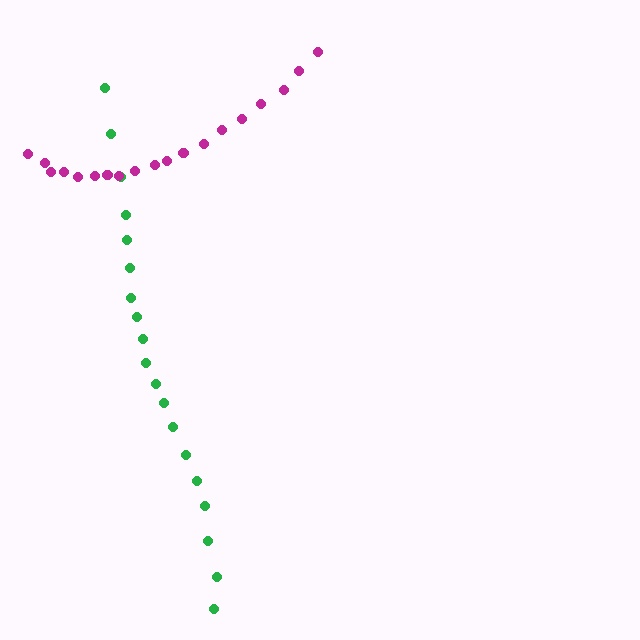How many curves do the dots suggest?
There are 2 distinct paths.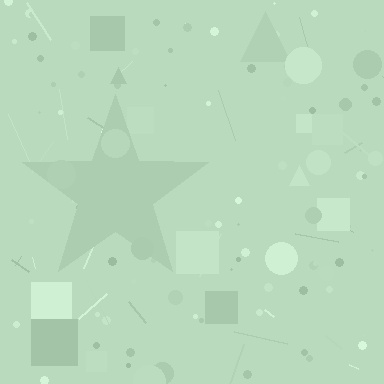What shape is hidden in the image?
A star is hidden in the image.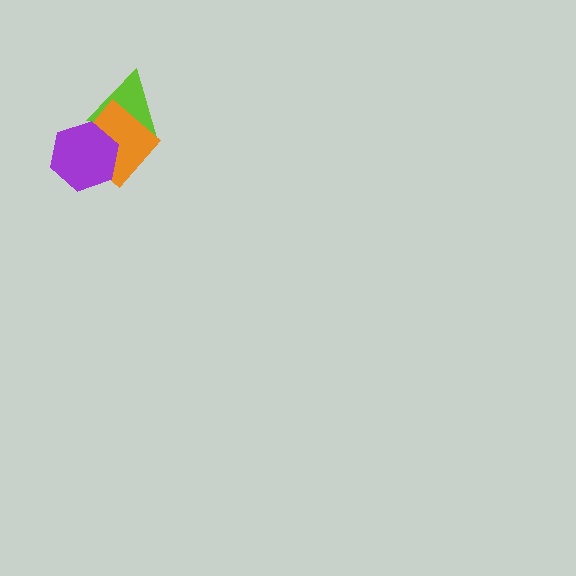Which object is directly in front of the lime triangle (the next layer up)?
The orange diamond is directly in front of the lime triangle.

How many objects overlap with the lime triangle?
2 objects overlap with the lime triangle.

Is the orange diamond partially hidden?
Yes, it is partially covered by another shape.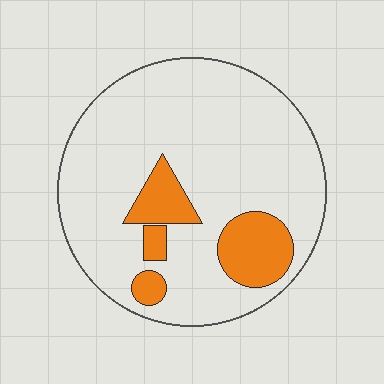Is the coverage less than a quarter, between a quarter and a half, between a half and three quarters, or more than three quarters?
Less than a quarter.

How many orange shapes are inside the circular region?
4.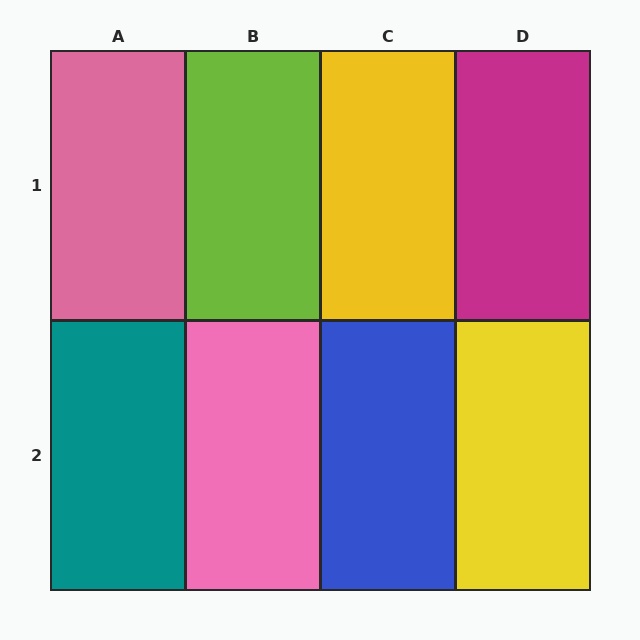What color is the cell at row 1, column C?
Yellow.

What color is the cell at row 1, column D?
Magenta.